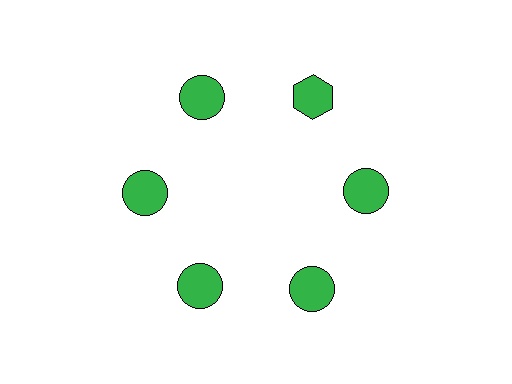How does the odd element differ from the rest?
It has a different shape: hexagon instead of circle.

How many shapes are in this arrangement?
There are 6 shapes arranged in a ring pattern.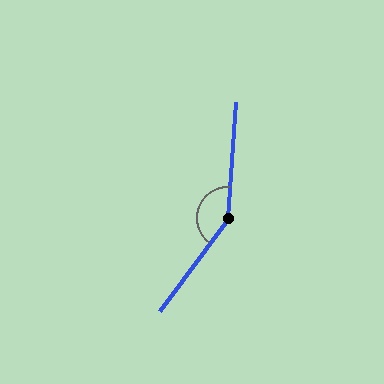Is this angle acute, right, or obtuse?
It is obtuse.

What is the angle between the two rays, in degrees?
Approximately 148 degrees.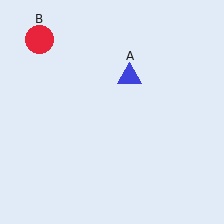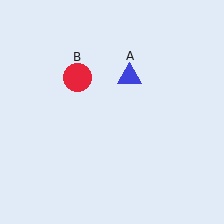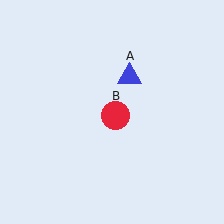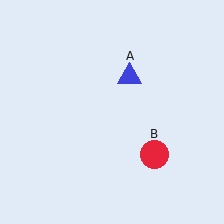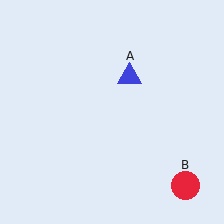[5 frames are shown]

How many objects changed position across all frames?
1 object changed position: red circle (object B).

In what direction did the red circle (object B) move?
The red circle (object B) moved down and to the right.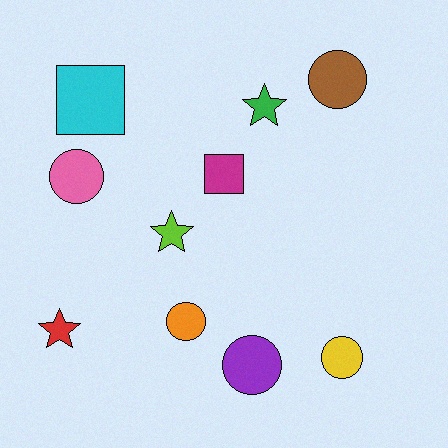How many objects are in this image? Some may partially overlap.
There are 10 objects.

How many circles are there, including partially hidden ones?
There are 5 circles.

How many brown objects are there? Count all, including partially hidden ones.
There is 1 brown object.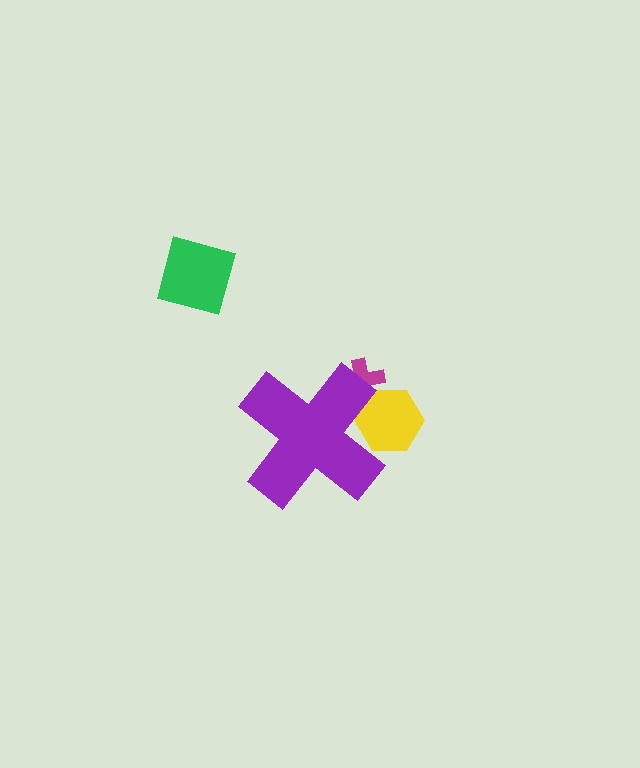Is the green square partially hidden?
No, the green square is fully visible.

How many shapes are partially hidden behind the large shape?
2 shapes are partially hidden.